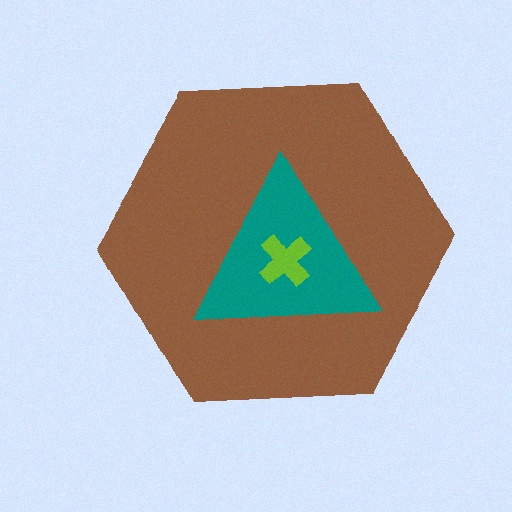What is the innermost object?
The lime cross.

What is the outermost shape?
The brown hexagon.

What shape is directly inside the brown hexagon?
The teal triangle.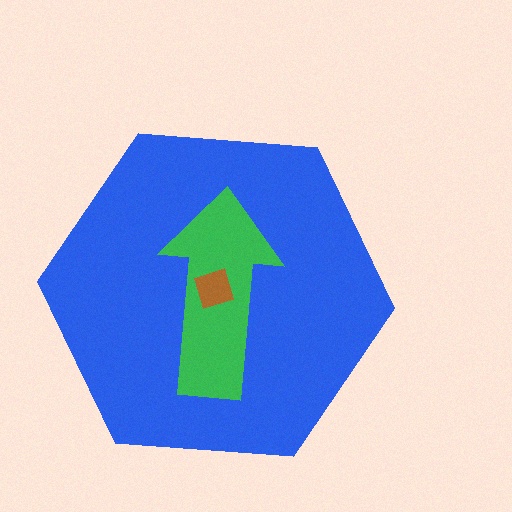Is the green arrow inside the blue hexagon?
Yes.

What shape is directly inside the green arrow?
The brown square.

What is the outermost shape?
The blue hexagon.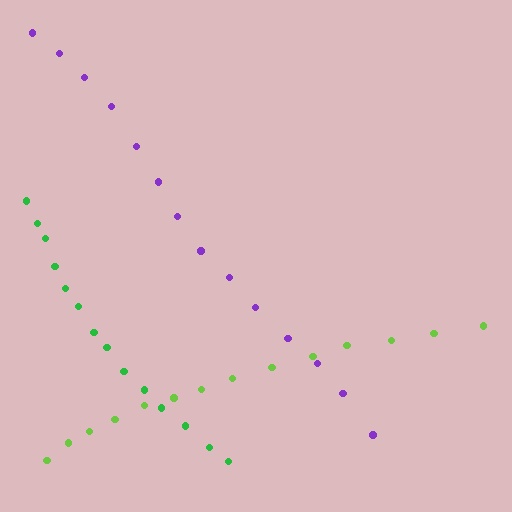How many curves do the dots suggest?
There are 3 distinct paths.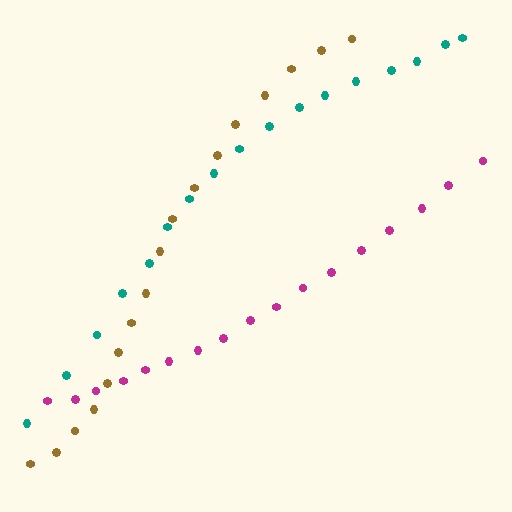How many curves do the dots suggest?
There are 3 distinct paths.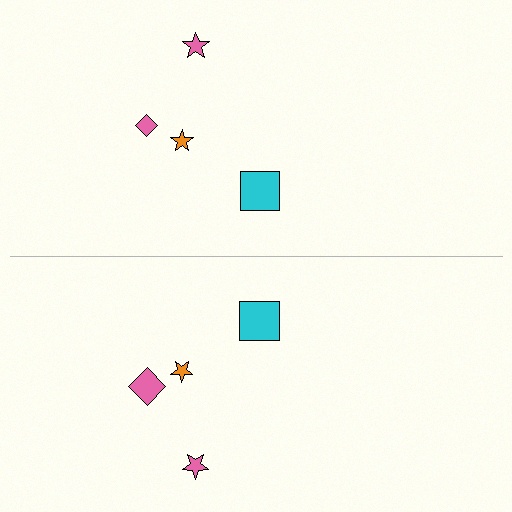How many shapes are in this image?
There are 8 shapes in this image.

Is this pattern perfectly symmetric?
No, the pattern is not perfectly symmetric. The pink diamond on the bottom side has a different size than its mirror counterpart.